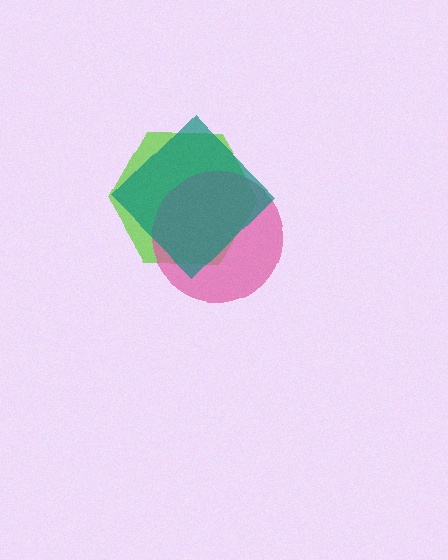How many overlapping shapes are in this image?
There are 3 overlapping shapes in the image.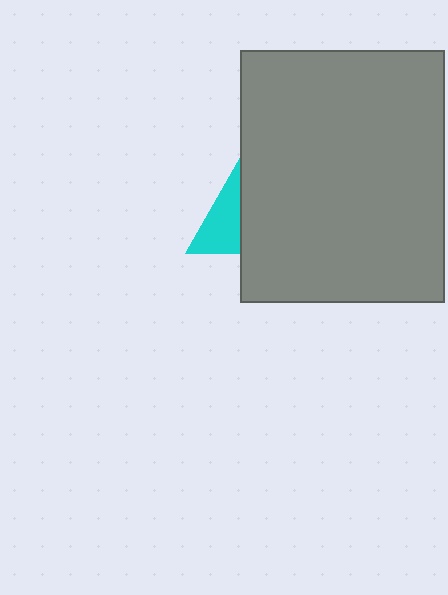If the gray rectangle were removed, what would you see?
You would see the complete cyan triangle.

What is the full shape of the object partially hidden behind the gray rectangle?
The partially hidden object is a cyan triangle.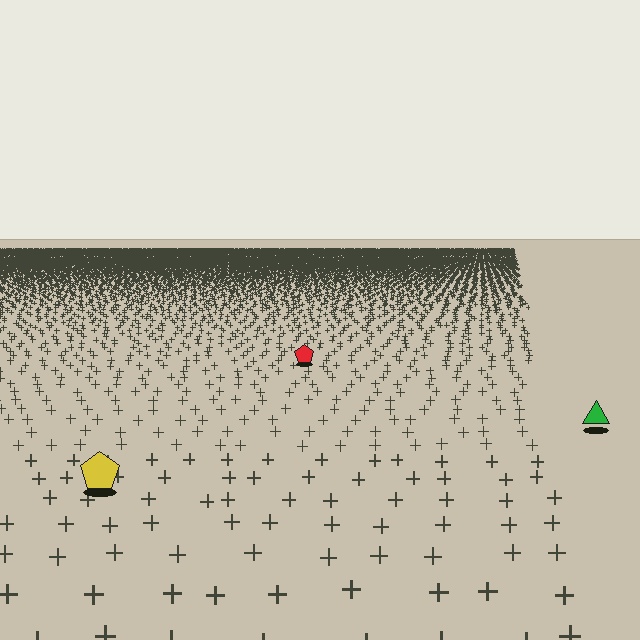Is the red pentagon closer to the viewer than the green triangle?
No. The green triangle is closer — you can tell from the texture gradient: the ground texture is coarser near it.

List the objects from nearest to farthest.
From nearest to farthest: the yellow pentagon, the green triangle, the red pentagon.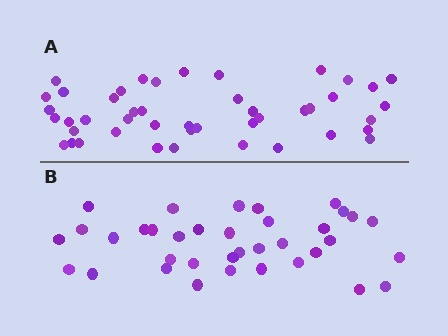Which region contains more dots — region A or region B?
Region A (the top region) has more dots.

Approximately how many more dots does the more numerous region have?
Region A has roughly 8 or so more dots than region B.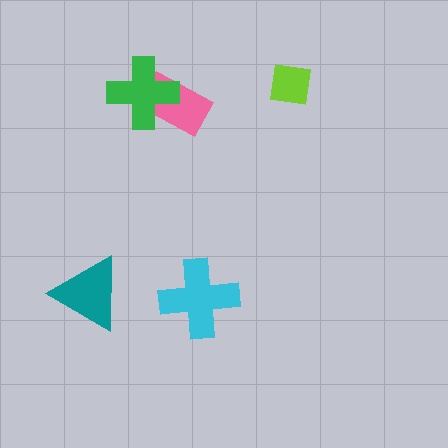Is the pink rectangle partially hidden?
Yes, it is partially covered by another shape.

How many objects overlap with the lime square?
0 objects overlap with the lime square.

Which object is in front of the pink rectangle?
The green cross is in front of the pink rectangle.